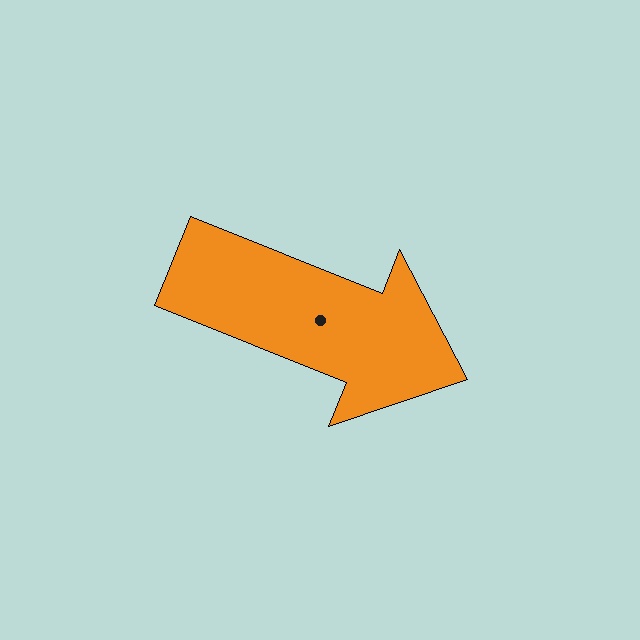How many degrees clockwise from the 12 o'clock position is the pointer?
Approximately 112 degrees.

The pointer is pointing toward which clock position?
Roughly 4 o'clock.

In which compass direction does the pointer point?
East.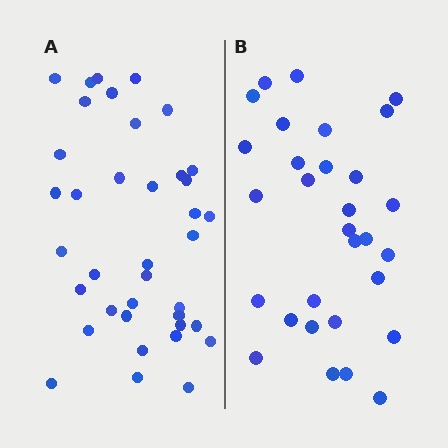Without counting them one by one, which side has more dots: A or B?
Region A (the left region) has more dots.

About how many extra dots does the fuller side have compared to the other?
Region A has roughly 8 or so more dots than region B.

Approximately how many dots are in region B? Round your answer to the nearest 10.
About 30 dots.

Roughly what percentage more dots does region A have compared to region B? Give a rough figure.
About 25% more.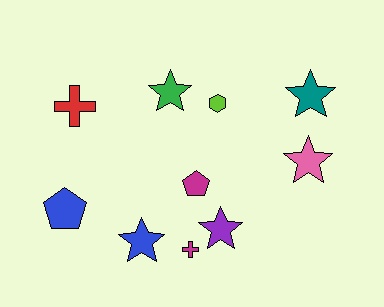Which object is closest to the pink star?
The teal star is closest to the pink star.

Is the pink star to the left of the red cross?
No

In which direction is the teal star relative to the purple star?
The teal star is above the purple star.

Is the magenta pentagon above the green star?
No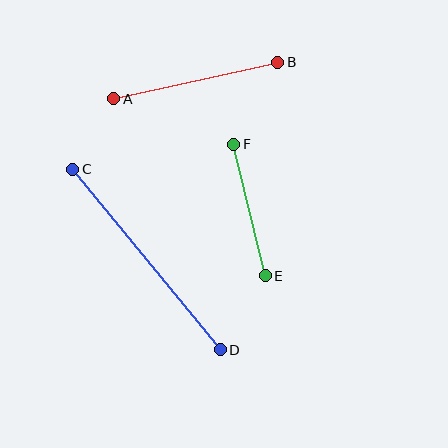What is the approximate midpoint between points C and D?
The midpoint is at approximately (146, 260) pixels.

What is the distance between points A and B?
The distance is approximately 168 pixels.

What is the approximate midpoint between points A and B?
The midpoint is at approximately (196, 80) pixels.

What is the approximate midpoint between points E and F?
The midpoint is at approximately (250, 210) pixels.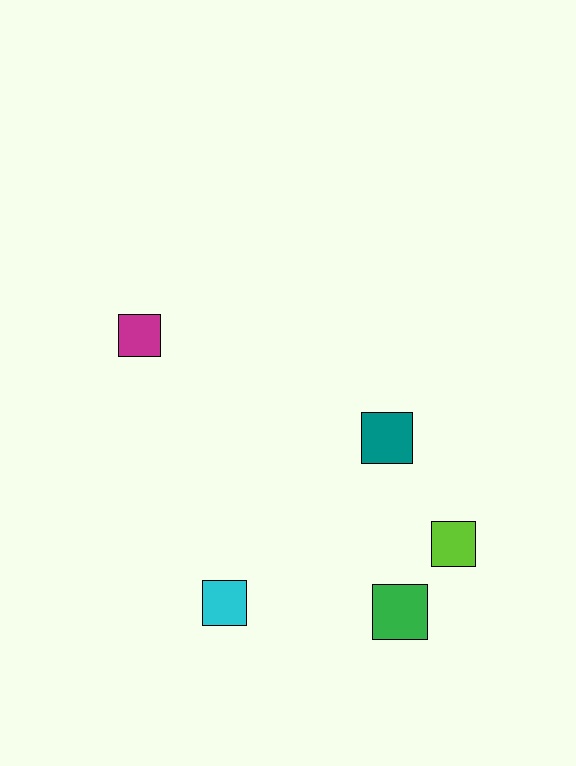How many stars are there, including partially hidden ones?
There are no stars.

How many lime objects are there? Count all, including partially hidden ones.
There is 1 lime object.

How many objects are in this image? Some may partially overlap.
There are 5 objects.